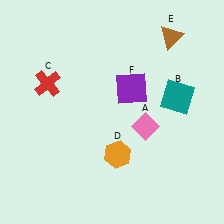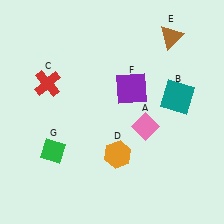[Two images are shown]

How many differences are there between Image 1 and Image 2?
There is 1 difference between the two images.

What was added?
A green diamond (G) was added in Image 2.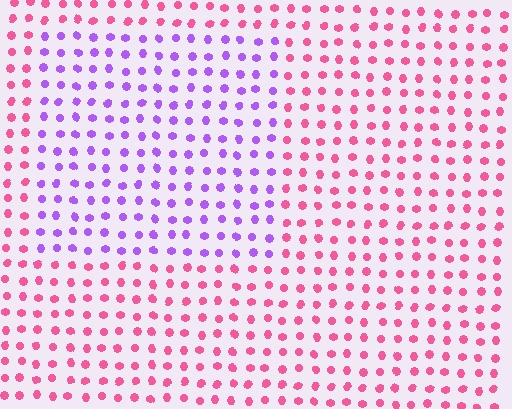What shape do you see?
I see a rectangle.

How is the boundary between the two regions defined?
The boundary is defined purely by a slight shift in hue (about 60 degrees). Spacing, size, and orientation are identical on both sides.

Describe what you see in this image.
The image is filled with small pink elements in a uniform arrangement. A rectangle-shaped region is visible where the elements are tinted to a slightly different hue, forming a subtle color boundary.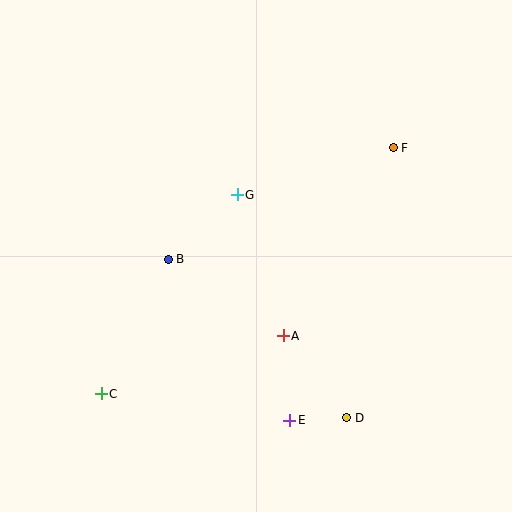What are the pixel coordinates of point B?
Point B is at (168, 259).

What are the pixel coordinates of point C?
Point C is at (101, 394).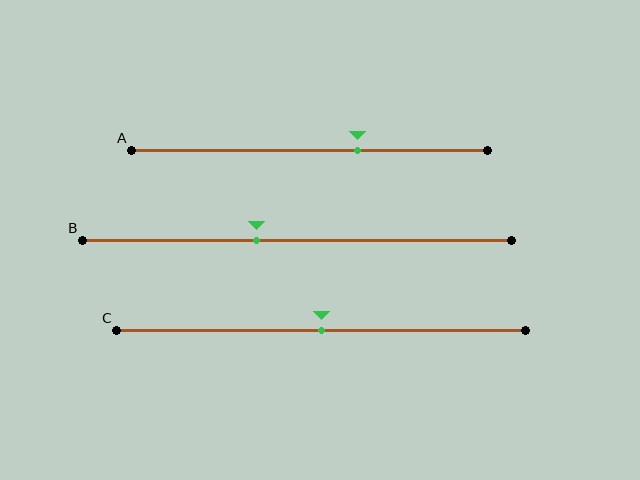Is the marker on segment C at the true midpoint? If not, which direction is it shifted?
Yes, the marker on segment C is at the true midpoint.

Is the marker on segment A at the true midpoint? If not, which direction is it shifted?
No, the marker on segment A is shifted to the right by about 14% of the segment length.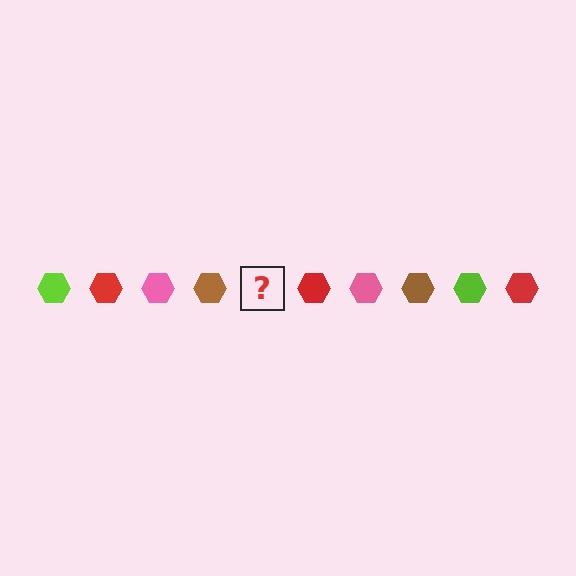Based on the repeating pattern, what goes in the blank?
The blank should be a lime hexagon.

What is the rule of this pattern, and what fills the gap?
The rule is that the pattern cycles through lime, red, pink, brown hexagons. The gap should be filled with a lime hexagon.